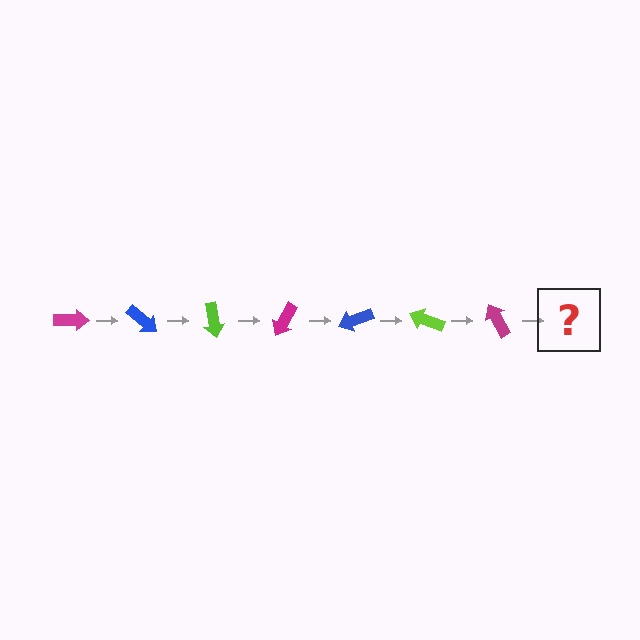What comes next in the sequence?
The next element should be a blue arrow, rotated 280 degrees from the start.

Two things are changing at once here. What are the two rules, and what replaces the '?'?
The two rules are that it rotates 40 degrees each step and the color cycles through magenta, blue, and lime. The '?' should be a blue arrow, rotated 280 degrees from the start.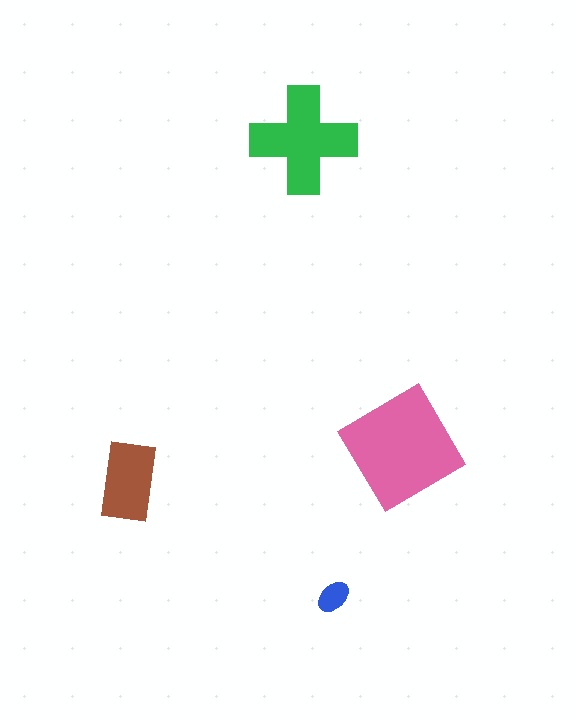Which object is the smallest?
The blue ellipse.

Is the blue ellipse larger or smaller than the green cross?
Smaller.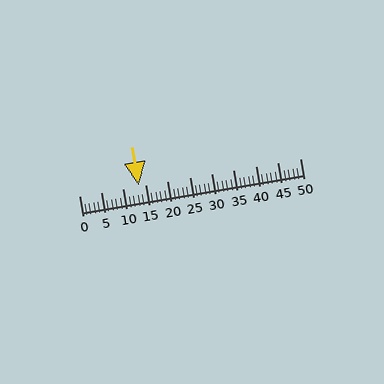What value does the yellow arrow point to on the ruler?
The yellow arrow points to approximately 13.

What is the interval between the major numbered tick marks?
The major tick marks are spaced 5 units apart.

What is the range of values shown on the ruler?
The ruler shows values from 0 to 50.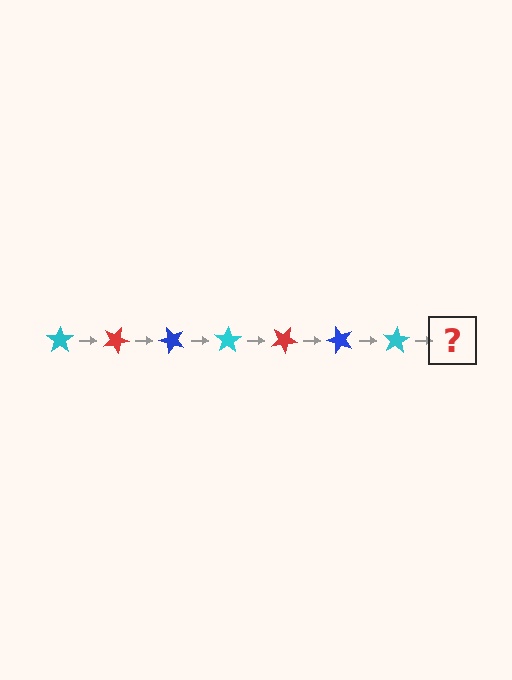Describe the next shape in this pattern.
It should be a red star, rotated 175 degrees from the start.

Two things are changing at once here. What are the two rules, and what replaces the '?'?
The two rules are that it rotates 25 degrees each step and the color cycles through cyan, red, and blue. The '?' should be a red star, rotated 175 degrees from the start.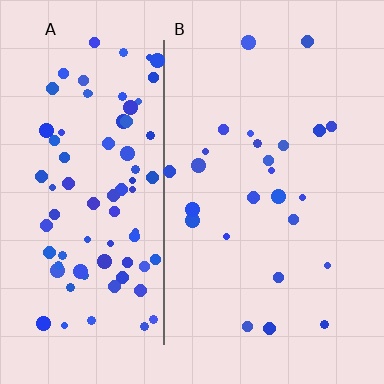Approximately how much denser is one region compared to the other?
Approximately 3.4× — region A over region B.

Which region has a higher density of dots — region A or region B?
A (the left).